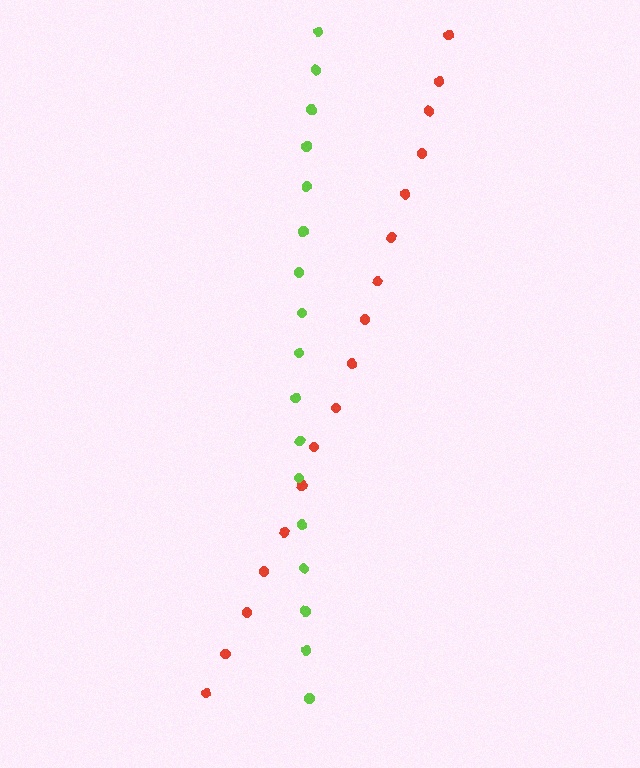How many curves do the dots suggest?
There are 2 distinct paths.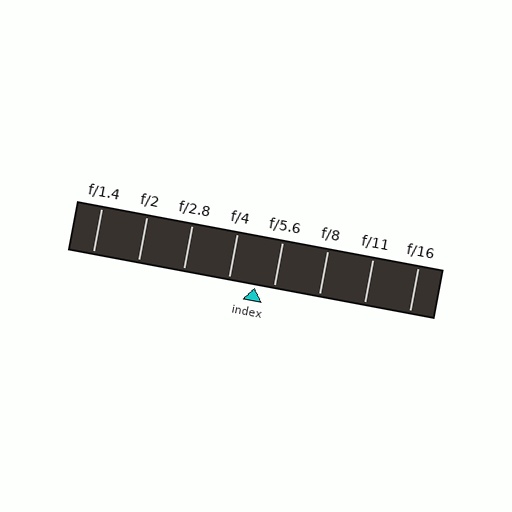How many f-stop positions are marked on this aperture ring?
There are 8 f-stop positions marked.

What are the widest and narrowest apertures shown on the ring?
The widest aperture shown is f/1.4 and the narrowest is f/16.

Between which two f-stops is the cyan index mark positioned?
The index mark is between f/4 and f/5.6.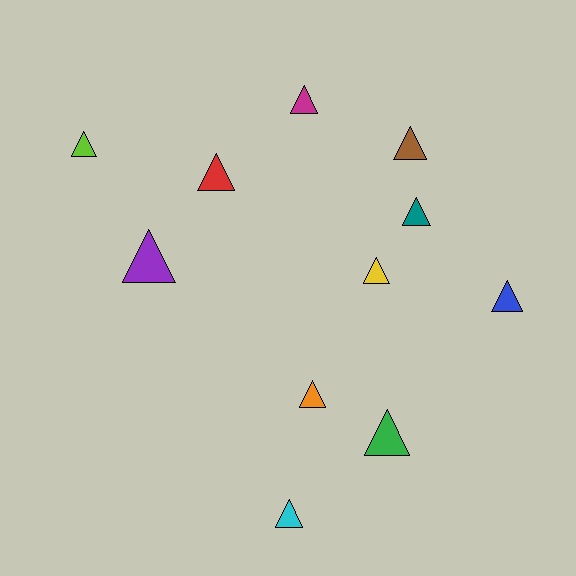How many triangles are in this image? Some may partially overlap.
There are 11 triangles.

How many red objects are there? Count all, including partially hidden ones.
There is 1 red object.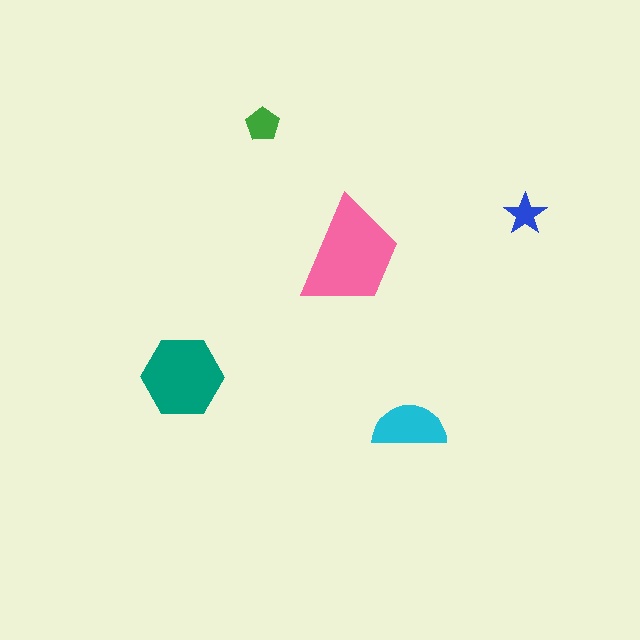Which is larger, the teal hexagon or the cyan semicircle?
The teal hexagon.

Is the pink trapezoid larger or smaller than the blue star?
Larger.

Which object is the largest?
The pink trapezoid.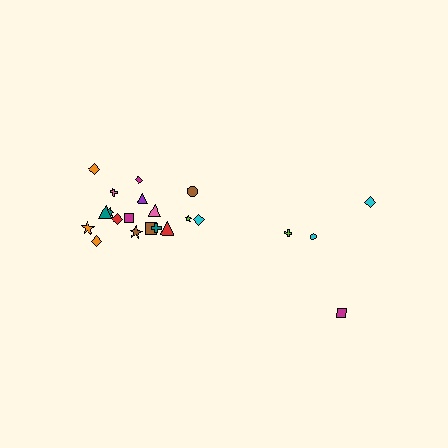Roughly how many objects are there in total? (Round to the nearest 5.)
Roughly 20 objects in total.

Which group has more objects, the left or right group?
The left group.